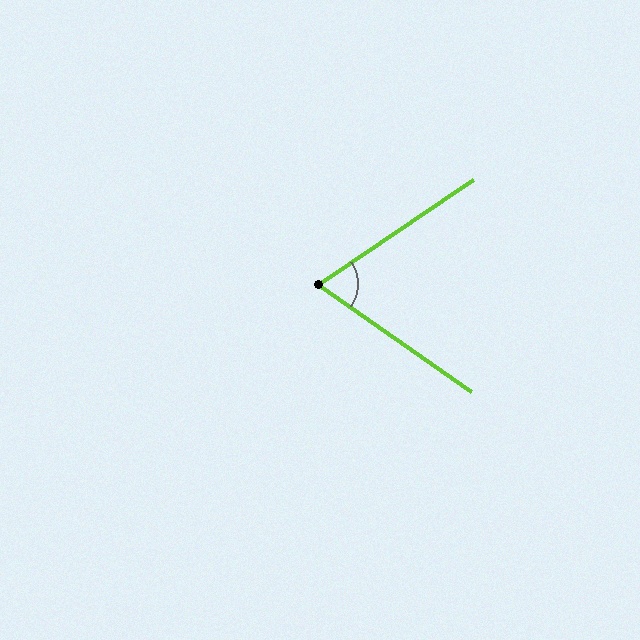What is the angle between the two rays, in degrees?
Approximately 69 degrees.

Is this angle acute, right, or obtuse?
It is acute.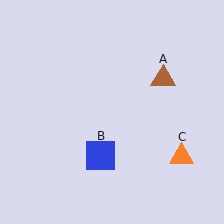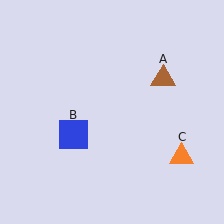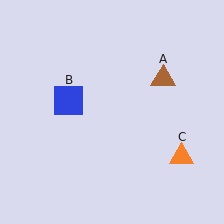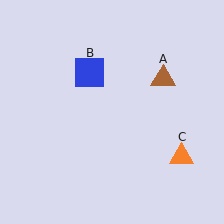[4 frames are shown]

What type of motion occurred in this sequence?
The blue square (object B) rotated clockwise around the center of the scene.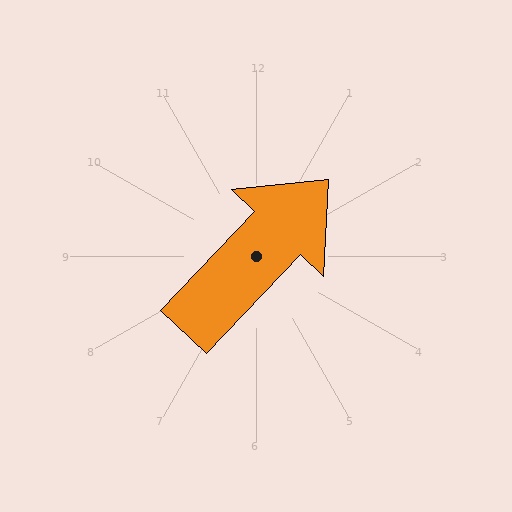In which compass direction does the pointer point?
Northeast.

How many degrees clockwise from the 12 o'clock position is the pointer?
Approximately 44 degrees.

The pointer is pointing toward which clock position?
Roughly 1 o'clock.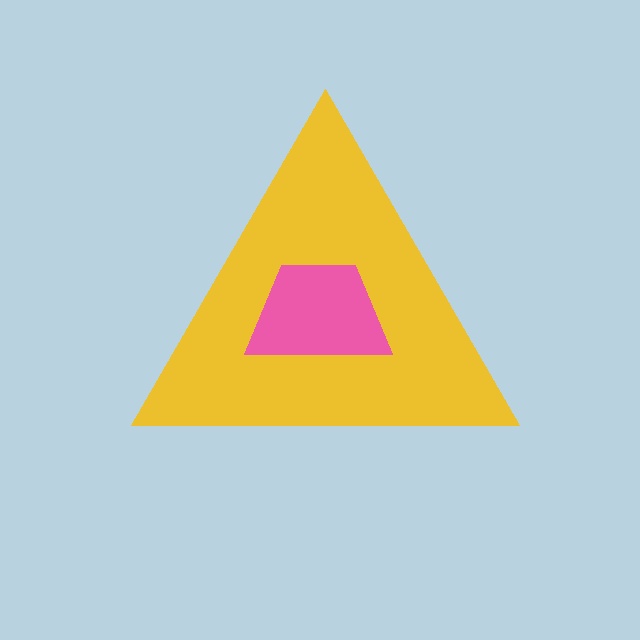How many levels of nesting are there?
2.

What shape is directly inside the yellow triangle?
The pink trapezoid.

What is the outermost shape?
The yellow triangle.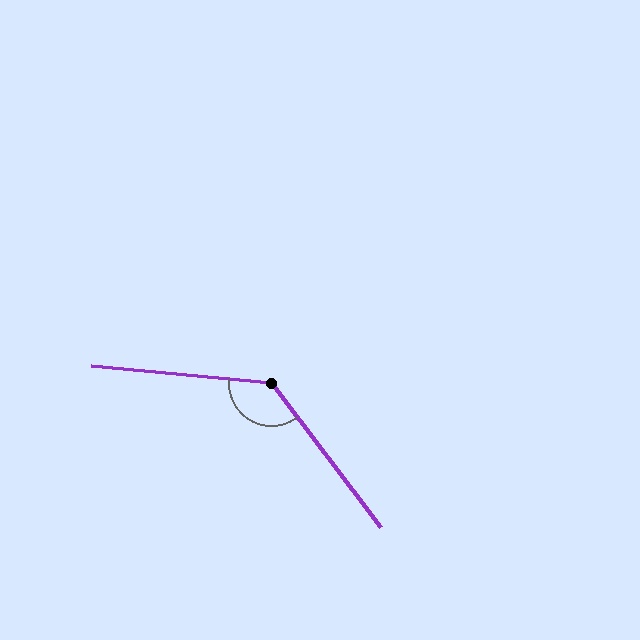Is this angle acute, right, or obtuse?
It is obtuse.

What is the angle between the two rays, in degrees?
Approximately 132 degrees.